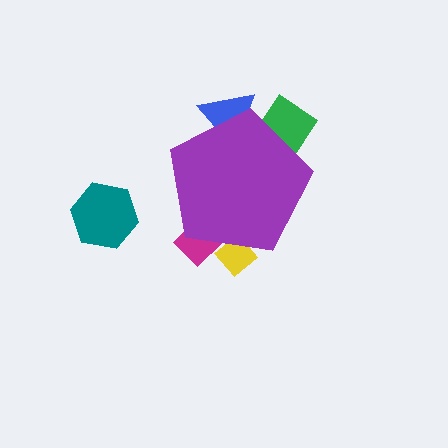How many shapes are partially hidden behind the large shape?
4 shapes are partially hidden.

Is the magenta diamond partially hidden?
Yes, the magenta diamond is partially hidden behind the purple pentagon.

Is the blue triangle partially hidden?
Yes, the blue triangle is partially hidden behind the purple pentagon.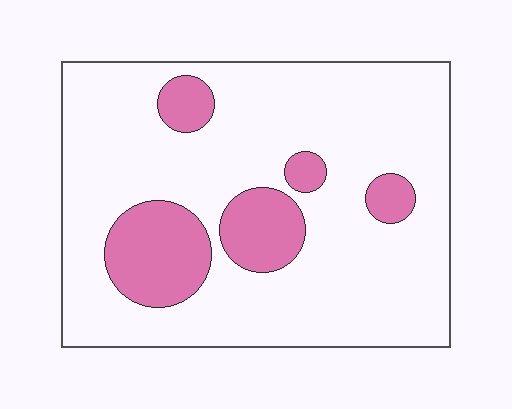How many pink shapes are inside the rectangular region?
5.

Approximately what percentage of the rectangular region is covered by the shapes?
Approximately 20%.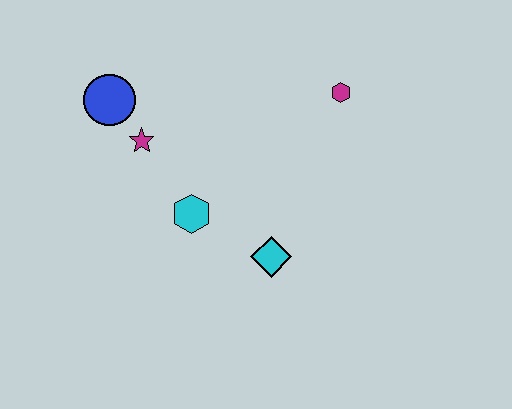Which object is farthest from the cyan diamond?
The blue circle is farthest from the cyan diamond.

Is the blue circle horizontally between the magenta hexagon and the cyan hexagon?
No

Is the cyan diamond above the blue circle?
No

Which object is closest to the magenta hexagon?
The cyan diamond is closest to the magenta hexagon.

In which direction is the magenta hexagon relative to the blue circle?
The magenta hexagon is to the right of the blue circle.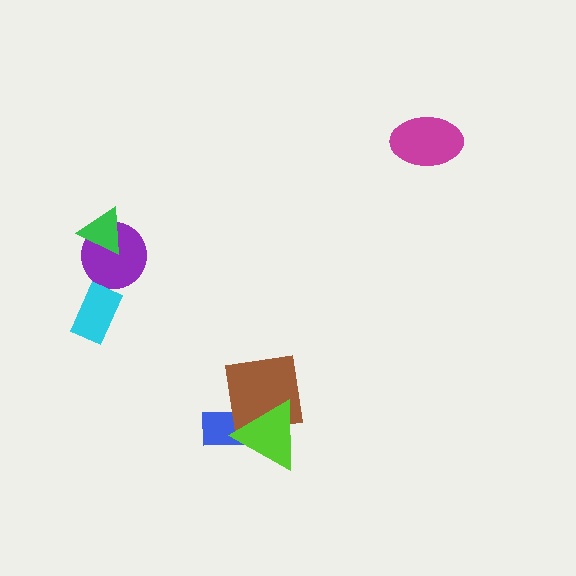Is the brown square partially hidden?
Yes, it is partially covered by another shape.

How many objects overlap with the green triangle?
1 object overlaps with the green triangle.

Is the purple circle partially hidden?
Yes, it is partially covered by another shape.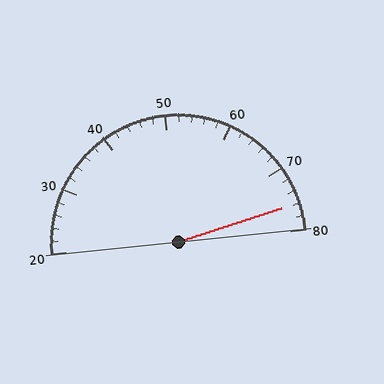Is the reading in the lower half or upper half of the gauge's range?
The reading is in the upper half of the range (20 to 80).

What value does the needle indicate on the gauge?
The needle indicates approximately 76.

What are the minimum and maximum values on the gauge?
The gauge ranges from 20 to 80.